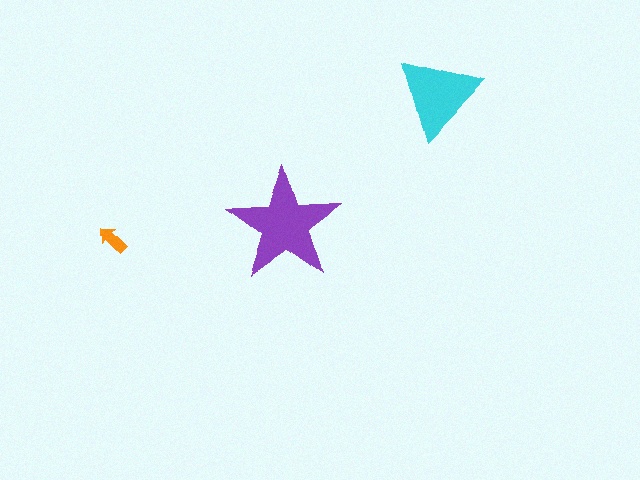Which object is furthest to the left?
The orange arrow is leftmost.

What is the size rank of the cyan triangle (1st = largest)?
2nd.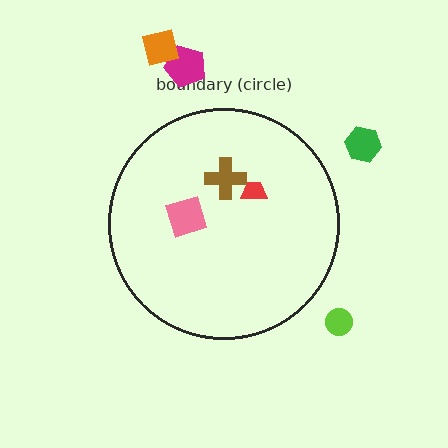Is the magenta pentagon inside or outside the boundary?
Outside.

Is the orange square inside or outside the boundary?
Outside.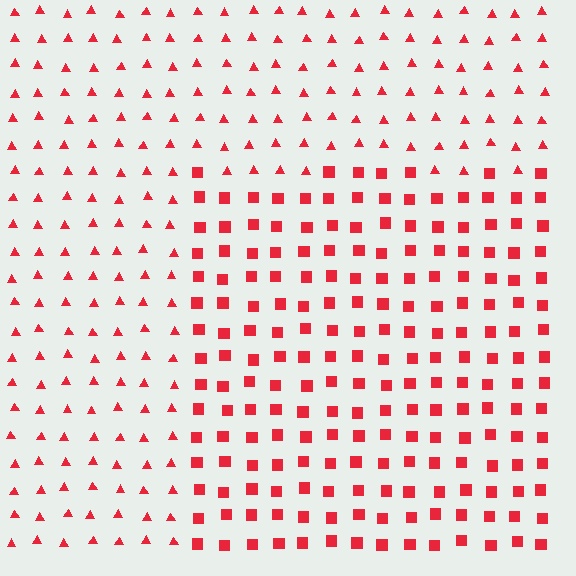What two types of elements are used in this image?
The image uses squares inside the rectangle region and triangles outside it.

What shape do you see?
I see a rectangle.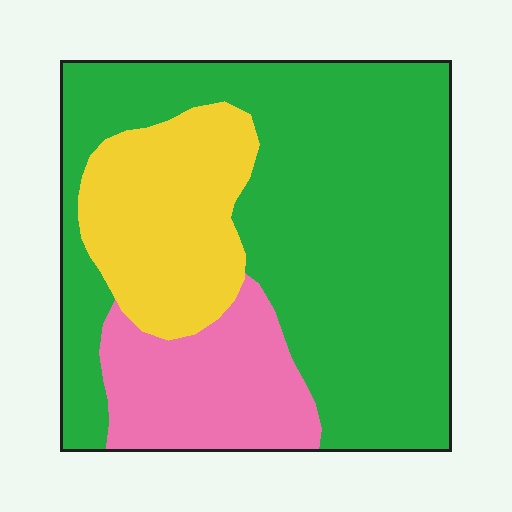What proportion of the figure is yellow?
Yellow takes up about one fifth (1/5) of the figure.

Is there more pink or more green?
Green.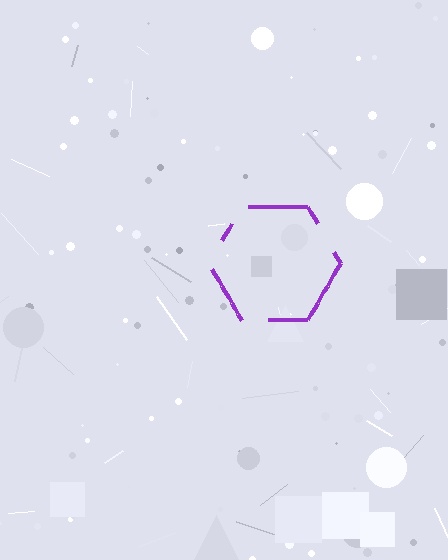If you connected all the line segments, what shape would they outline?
They would outline a hexagon.